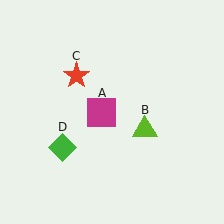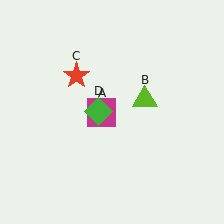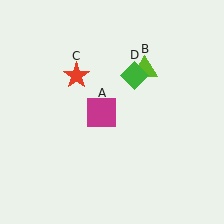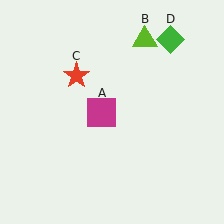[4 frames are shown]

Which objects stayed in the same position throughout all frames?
Magenta square (object A) and red star (object C) remained stationary.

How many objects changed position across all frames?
2 objects changed position: lime triangle (object B), green diamond (object D).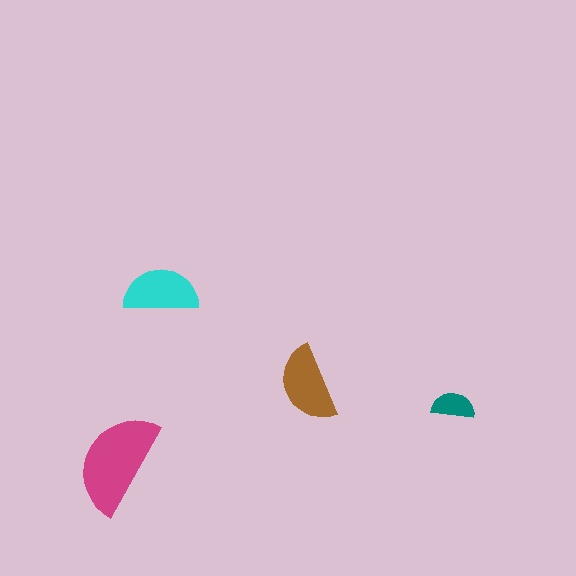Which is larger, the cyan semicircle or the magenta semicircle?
The magenta one.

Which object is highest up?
The cyan semicircle is topmost.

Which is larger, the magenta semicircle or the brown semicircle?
The magenta one.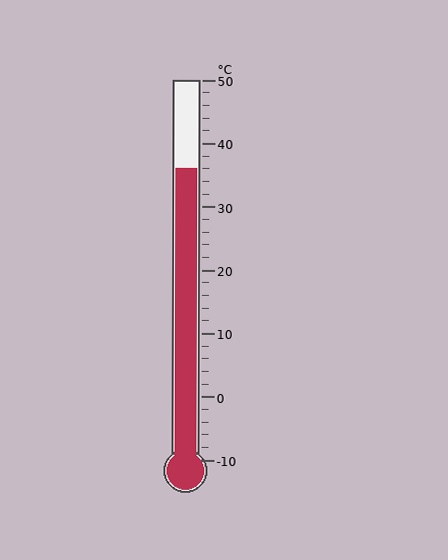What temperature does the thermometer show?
The thermometer shows approximately 36°C.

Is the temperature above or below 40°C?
The temperature is below 40°C.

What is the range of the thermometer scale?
The thermometer scale ranges from -10°C to 50°C.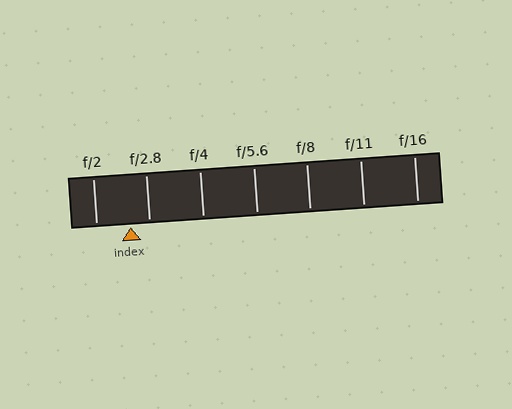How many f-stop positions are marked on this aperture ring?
There are 7 f-stop positions marked.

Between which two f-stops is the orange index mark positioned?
The index mark is between f/2 and f/2.8.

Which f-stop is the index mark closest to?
The index mark is closest to f/2.8.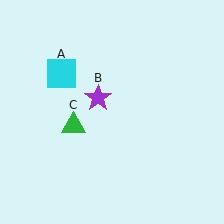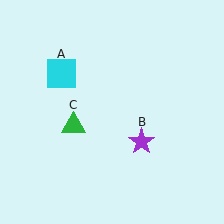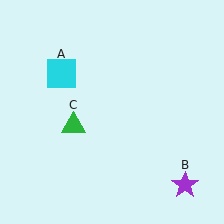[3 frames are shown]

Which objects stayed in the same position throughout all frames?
Cyan square (object A) and green triangle (object C) remained stationary.